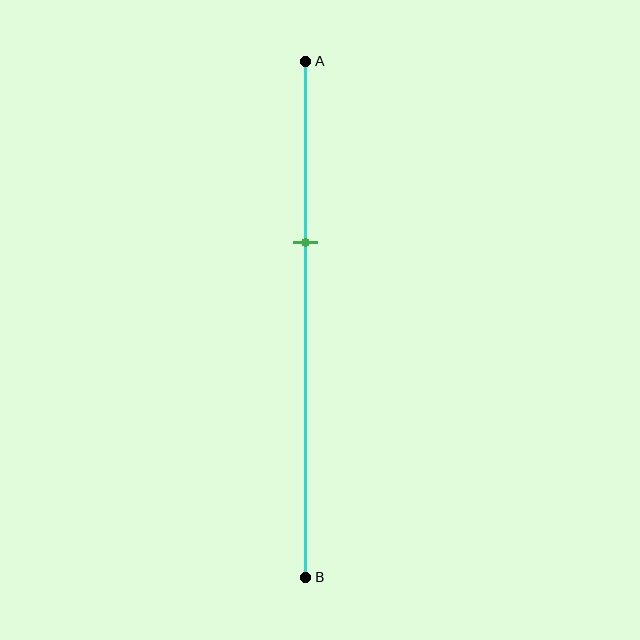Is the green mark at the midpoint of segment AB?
No, the mark is at about 35% from A, not at the 50% midpoint.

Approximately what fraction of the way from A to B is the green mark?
The green mark is approximately 35% of the way from A to B.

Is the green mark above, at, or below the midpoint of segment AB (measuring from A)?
The green mark is above the midpoint of segment AB.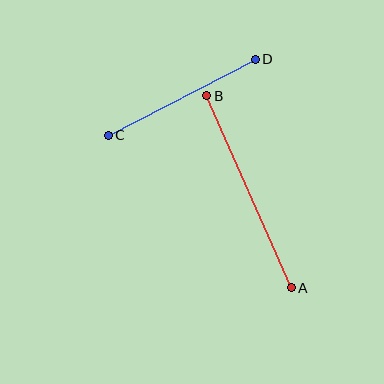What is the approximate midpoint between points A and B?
The midpoint is at approximately (249, 192) pixels.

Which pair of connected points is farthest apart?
Points A and B are farthest apart.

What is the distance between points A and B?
The distance is approximately 210 pixels.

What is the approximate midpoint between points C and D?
The midpoint is at approximately (182, 97) pixels.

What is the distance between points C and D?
The distance is approximately 166 pixels.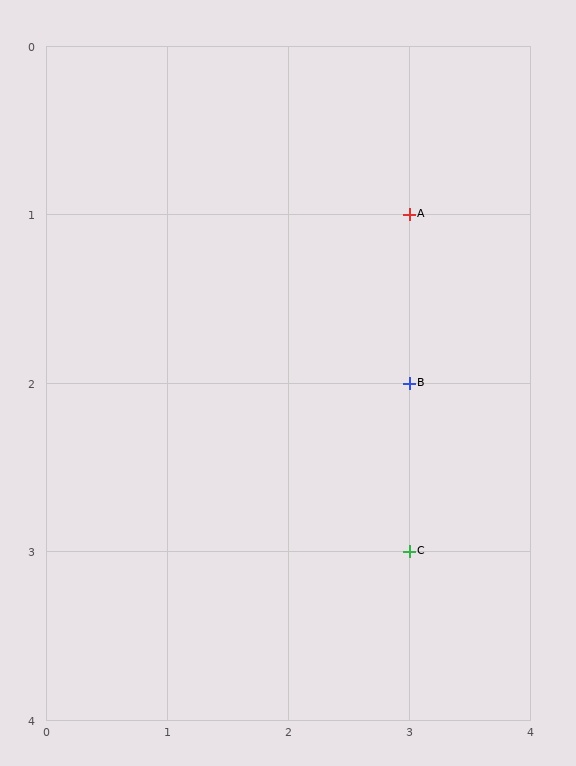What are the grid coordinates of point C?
Point C is at grid coordinates (3, 3).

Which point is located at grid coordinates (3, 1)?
Point A is at (3, 1).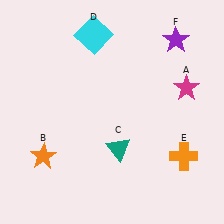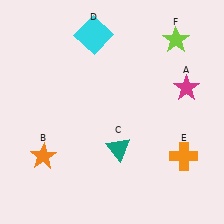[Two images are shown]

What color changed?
The star (F) changed from purple in Image 1 to lime in Image 2.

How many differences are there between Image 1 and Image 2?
There is 1 difference between the two images.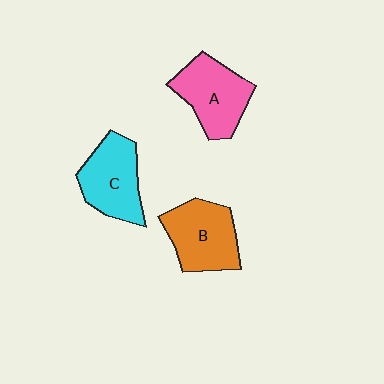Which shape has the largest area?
Shape B (orange).